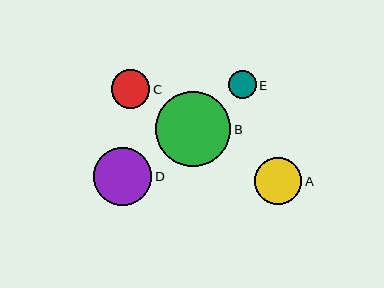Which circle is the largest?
Circle B is the largest with a size of approximately 76 pixels.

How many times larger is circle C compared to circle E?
Circle C is approximately 1.4 times the size of circle E.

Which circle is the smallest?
Circle E is the smallest with a size of approximately 28 pixels.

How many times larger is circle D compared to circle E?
Circle D is approximately 2.1 times the size of circle E.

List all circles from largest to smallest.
From largest to smallest: B, D, A, C, E.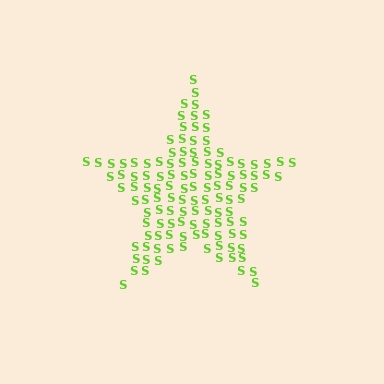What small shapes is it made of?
It is made of small letter S's.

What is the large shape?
The large shape is a star.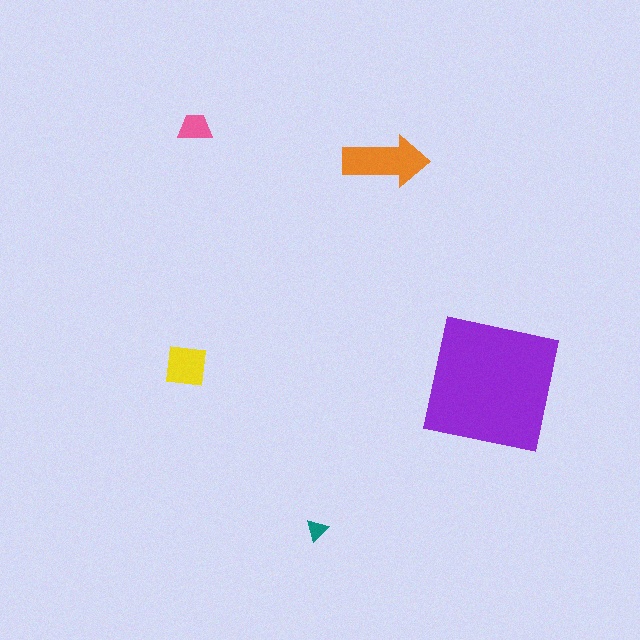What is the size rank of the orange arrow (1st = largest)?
2nd.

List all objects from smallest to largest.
The teal triangle, the pink trapezoid, the yellow square, the orange arrow, the purple square.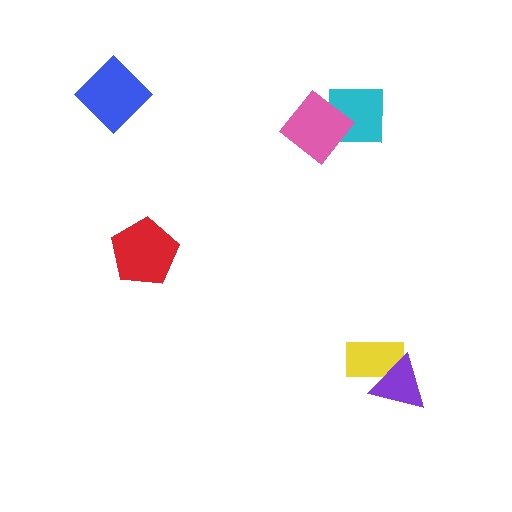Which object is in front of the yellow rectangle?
The purple triangle is in front of the yellow rectangle.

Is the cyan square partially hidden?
Yes, it is partially covered by another shape.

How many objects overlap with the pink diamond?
1 object overlaps with the pink diamond.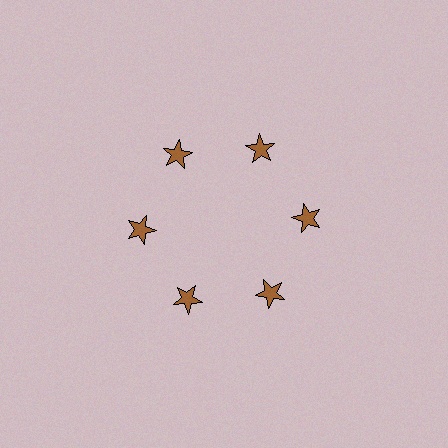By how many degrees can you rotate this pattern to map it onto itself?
The pattern maps onto itself every 60 degrees of rotation.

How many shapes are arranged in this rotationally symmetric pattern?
There are 6 shapes, arranged in 6 groups of 1.